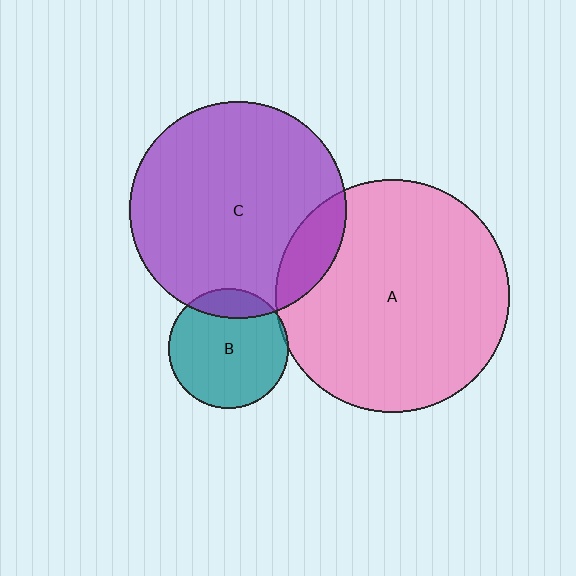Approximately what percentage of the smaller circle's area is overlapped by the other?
Approximately 15%.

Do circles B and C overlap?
Yes.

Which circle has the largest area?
Circle A (pink).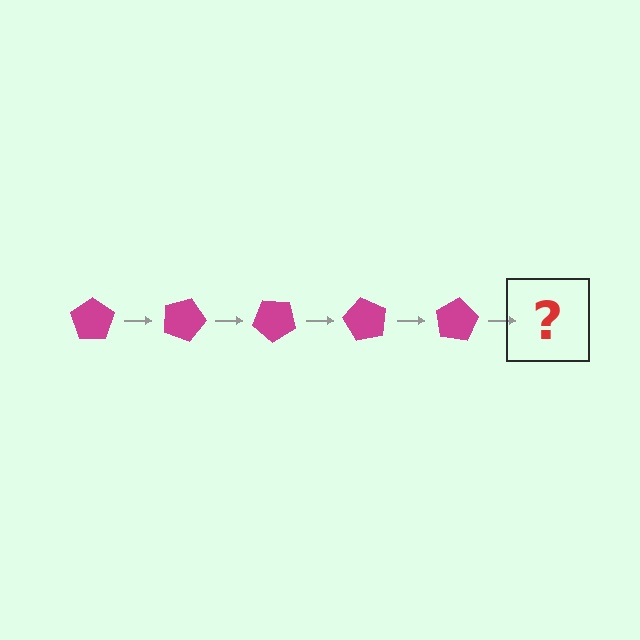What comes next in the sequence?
The next element should be a magenta pentagon rotated 100 degrees.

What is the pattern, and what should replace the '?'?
The pattern is that the pentagon rotates 20 degrees each step. The '?' should be a magenta pentagon rotated 100 degrees.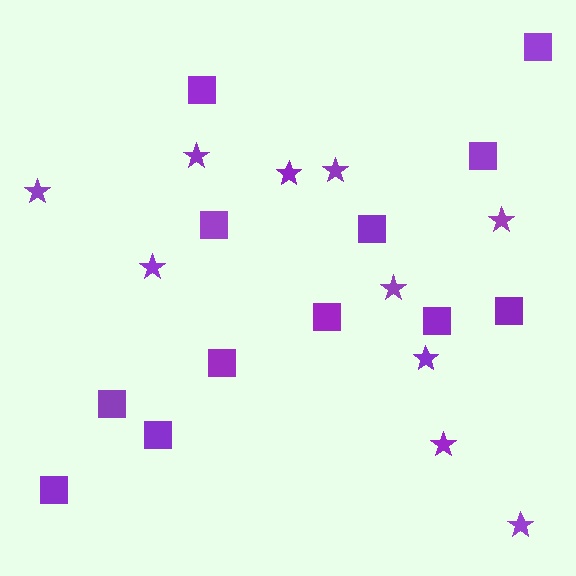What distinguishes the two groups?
There are 2 groups: one group of squares (12) and one group of stars (10).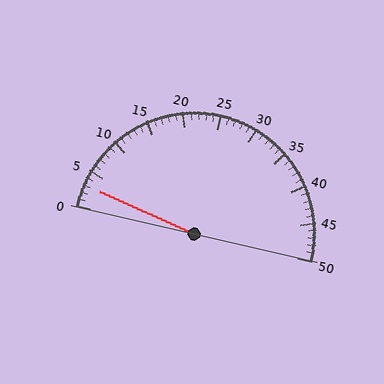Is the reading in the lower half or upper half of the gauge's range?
The reading is in the lower half of the range (0 to 50).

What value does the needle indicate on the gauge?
The needle indicates approximately 3.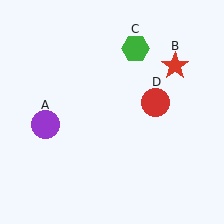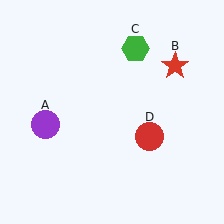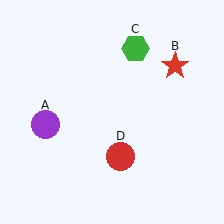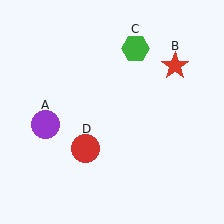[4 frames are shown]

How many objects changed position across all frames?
1 object changed position: red circle (object D).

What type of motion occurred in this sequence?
The red circle (object D) rotated clockwise around the center of the scene.